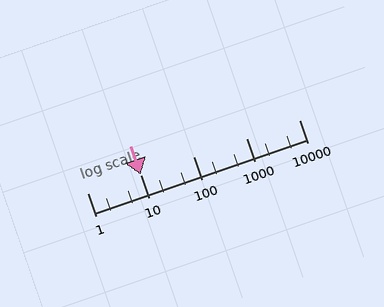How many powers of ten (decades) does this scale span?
The scale spans 4 decades, from 1 to 10000.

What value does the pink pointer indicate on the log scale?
The pointer indicates approximately 10.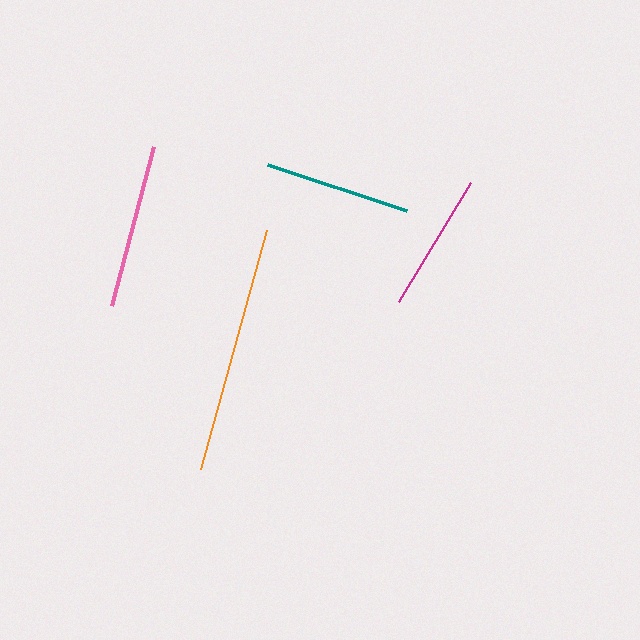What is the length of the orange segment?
The orange segment is approximately 248 pixels long.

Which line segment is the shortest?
The magenta line is the shortest at approximately 139 pixels.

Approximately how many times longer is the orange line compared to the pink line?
The orange line is approximately 1.5 times the length of the pink line.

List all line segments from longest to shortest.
From longest to shortest: orange, pink, teal, magenta.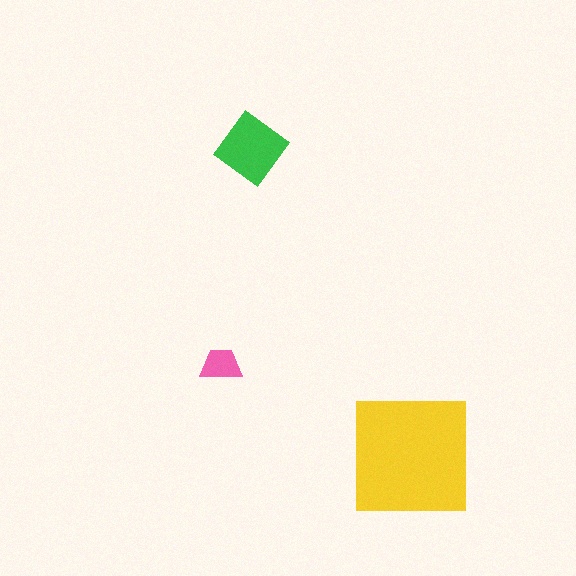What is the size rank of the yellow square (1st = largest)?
1st.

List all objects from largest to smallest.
The yellow square, the green diamond, the pink trapezoid.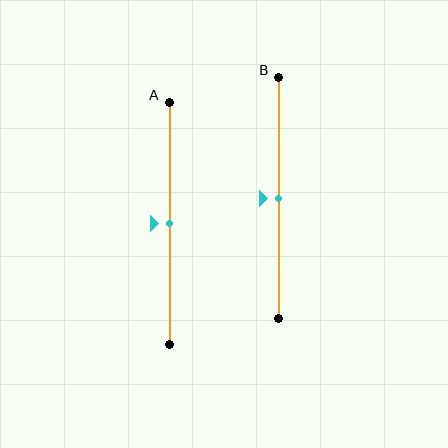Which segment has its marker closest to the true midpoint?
Segment A has its marker closest to the true midpoint.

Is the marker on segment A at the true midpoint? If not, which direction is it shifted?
Yes, the marker on segment A is at the true midpoint.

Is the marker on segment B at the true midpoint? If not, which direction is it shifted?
Yes, the marker on segment B is at the true midpoint.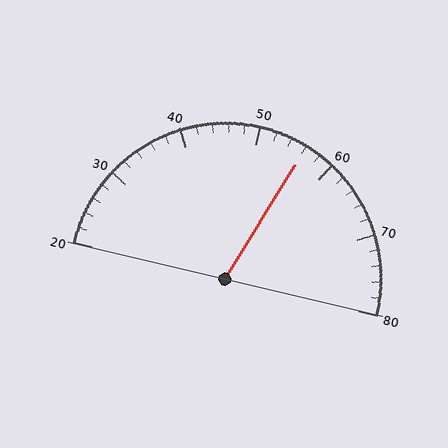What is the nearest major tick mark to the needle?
The nearest major tick mark is 60.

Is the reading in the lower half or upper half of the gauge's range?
The reading is in the upper half of the range (20 to 80).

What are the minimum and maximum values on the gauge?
The gauge ranges from 20 to 80.